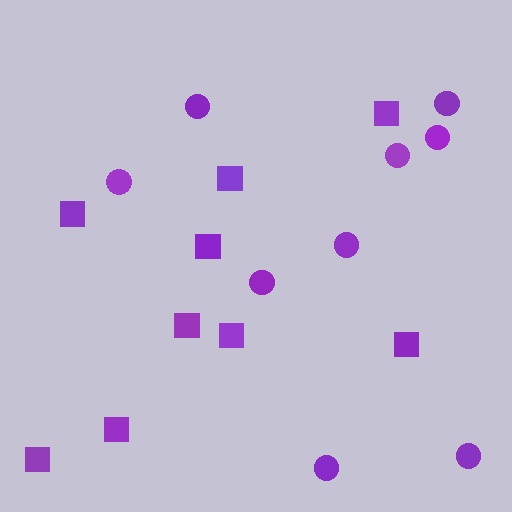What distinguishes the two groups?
There are 2 groups: one group of circles (9) and one group of squares (9).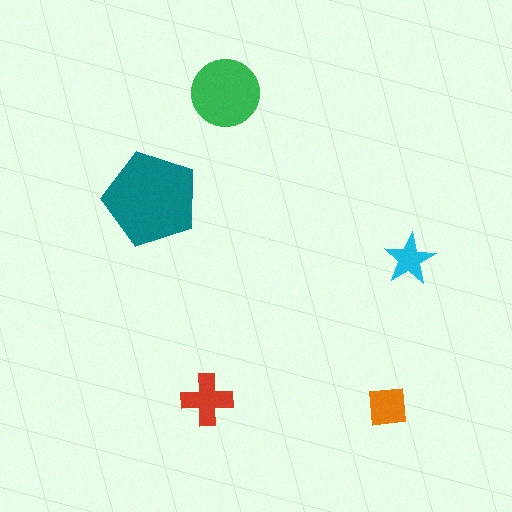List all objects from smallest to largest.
The cyan star, the orange square, the red cross, the green circle, the teal pentagon.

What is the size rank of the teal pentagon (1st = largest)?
1st.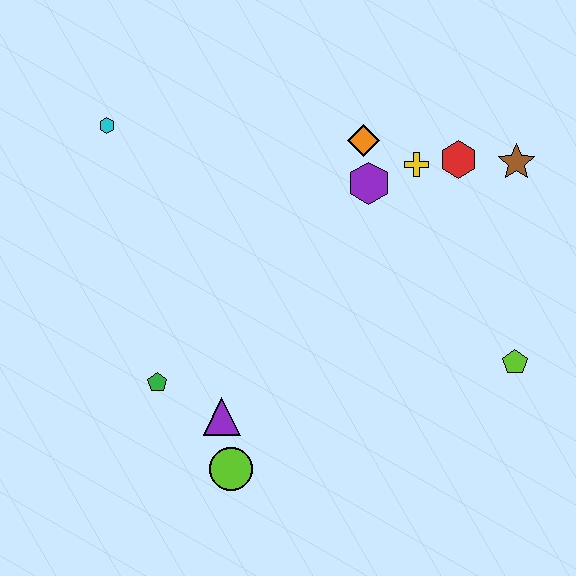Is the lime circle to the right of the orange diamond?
No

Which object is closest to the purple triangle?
The lime circle is closest to the purple triangle.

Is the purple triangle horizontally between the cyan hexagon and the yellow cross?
Yes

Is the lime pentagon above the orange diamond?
No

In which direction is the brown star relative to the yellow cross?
The brown star is to the right of the yellow cross.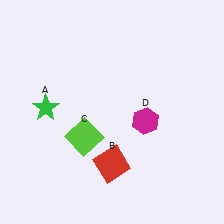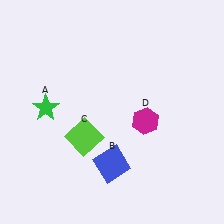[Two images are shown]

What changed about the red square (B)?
In Image 1, B is red. In Image 2, it changed to blue.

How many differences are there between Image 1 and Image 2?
There is 1 difference between the two images.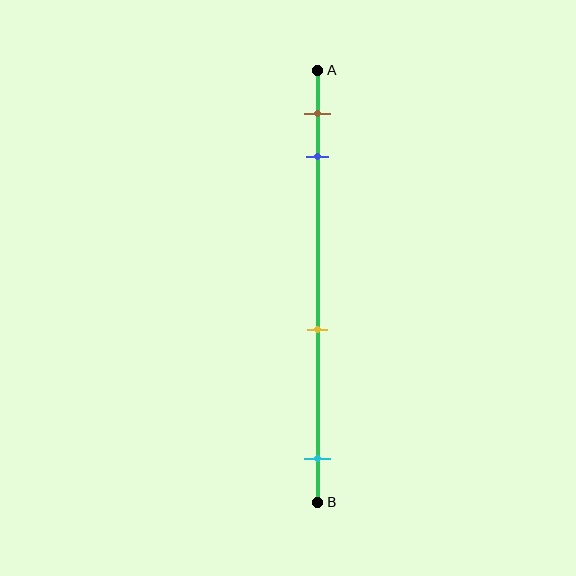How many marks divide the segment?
There are 4 marks dividing the segment.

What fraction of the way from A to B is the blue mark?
The blue mark is approximately 20% (0.2) of the way from A to B.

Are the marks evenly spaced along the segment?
No, the marks are not evenly spaced.